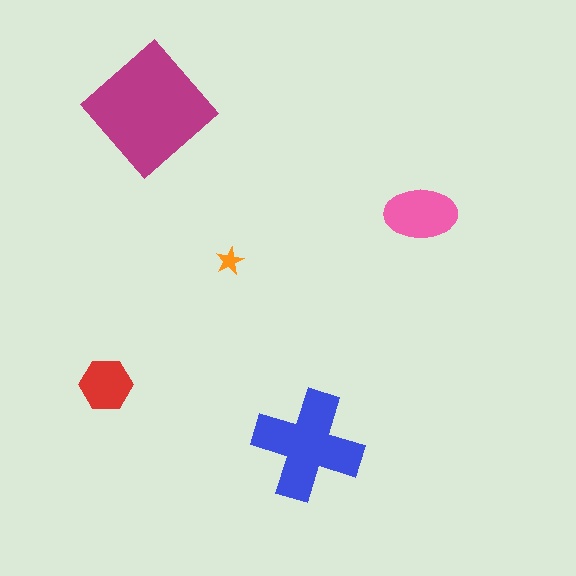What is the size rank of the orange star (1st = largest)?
5th.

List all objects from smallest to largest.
The orange star, the red hexagon, the pink ellipse, the blue cross, the magenta diamond.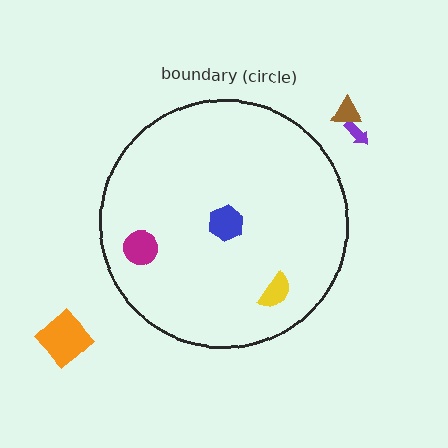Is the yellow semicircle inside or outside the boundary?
Inside.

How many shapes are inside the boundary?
3 inside, 3 outside.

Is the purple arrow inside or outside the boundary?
Outside.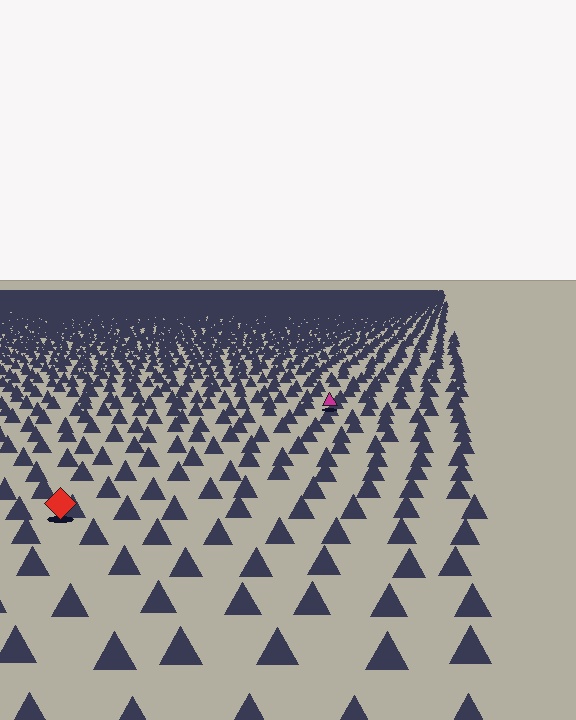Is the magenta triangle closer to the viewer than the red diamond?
No. The red diamond is closer — you can tell from the texture gradient: the ground texture is coarser near it.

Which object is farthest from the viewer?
The magenta triangle is farthest from the viewer. It appears smaller and the ground texture around it is denser.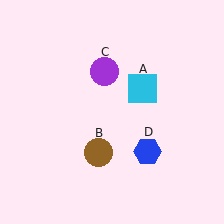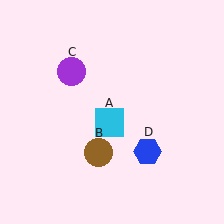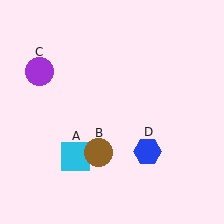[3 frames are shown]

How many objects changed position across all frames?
2 objects changed position: cyan square (object A), purple circle (object C).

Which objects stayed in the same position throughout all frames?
Brown circle (object B) and blue hexagon (object D) remained stationary.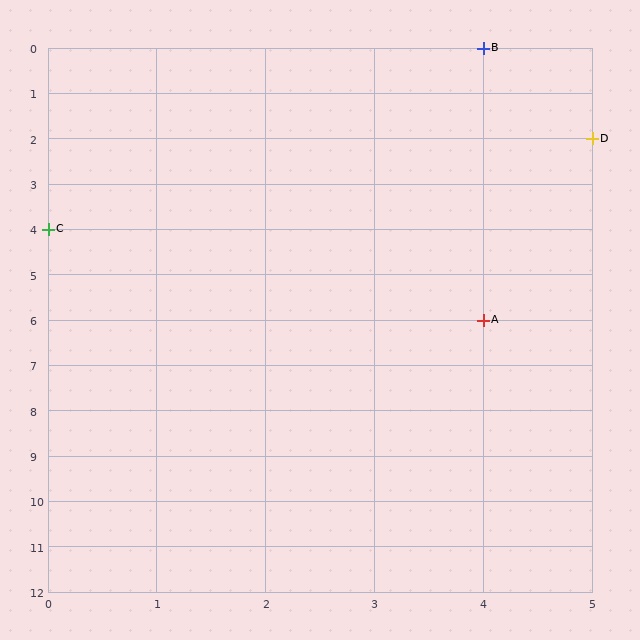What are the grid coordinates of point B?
Point B is at grid coordinates (4, 0).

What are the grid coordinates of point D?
Point D is at grid coordinates (5, 2).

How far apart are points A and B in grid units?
Points A and B are 6 rows apart.